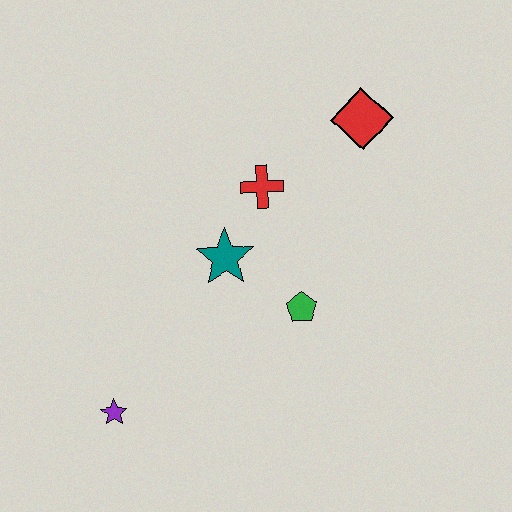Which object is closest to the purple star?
The teal star is closest to the purple star.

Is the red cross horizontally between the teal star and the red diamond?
Yes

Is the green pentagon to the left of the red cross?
No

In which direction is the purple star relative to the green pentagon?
The purple star is to the left of the green pentagon.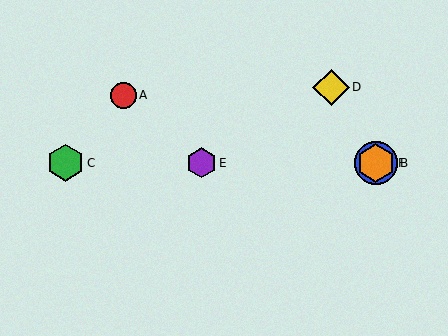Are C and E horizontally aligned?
Yes, both are at y≈163.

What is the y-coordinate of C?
Object C is at y≈163.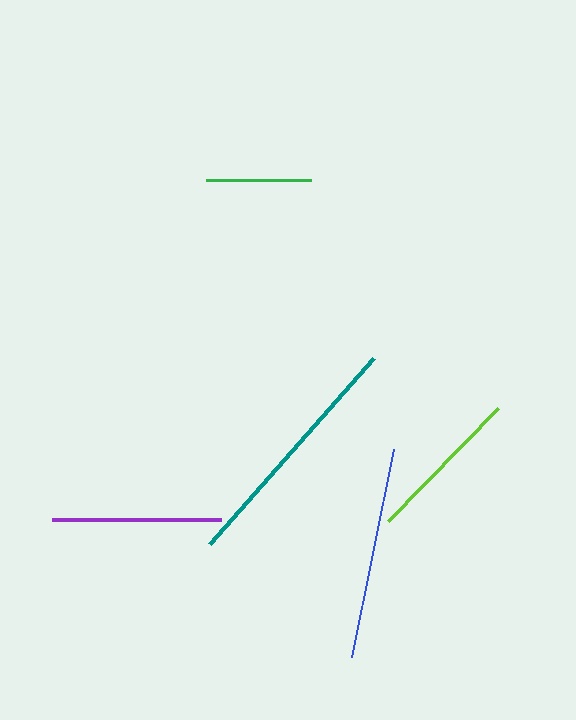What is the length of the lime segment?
The lime segment is approximately 158 pixels long.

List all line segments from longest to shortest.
From longest to shortest: teal, blue, purple, lime, green.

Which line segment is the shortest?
The green line is the shortest at approximately 105 pixels.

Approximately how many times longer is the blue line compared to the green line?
The blue line is approximately 2.0 times the length of the green line.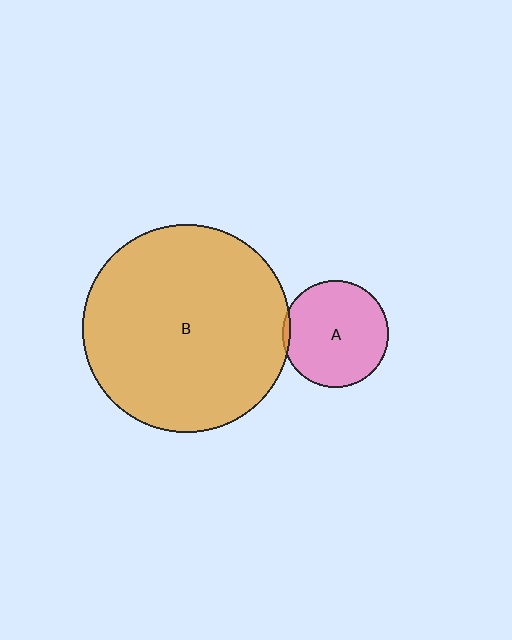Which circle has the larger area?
Circle B (orange).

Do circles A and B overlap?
Yes.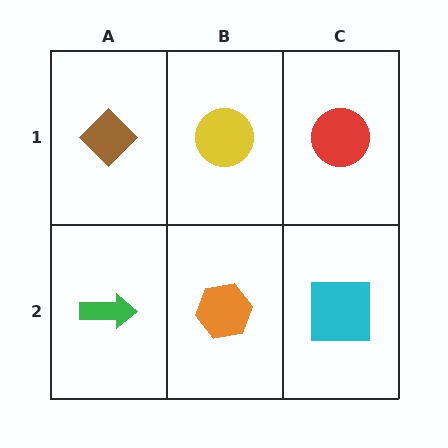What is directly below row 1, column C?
A cyan square.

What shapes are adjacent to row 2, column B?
A yellow circle (row 1, column B), a green arrow (row 2, column A), a cyan square (row 2, column C).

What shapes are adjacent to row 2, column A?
A brown diamond (row 1, column A), an orange hexagon (row 2, column B).